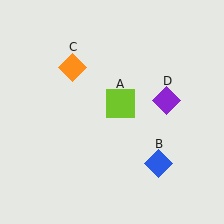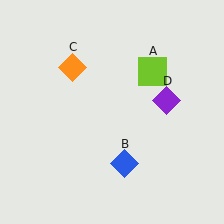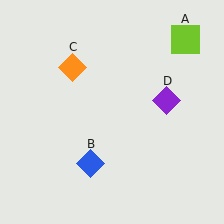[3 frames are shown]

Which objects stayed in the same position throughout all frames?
Orange diamond (object C) and purple diamond (object D) remained stationary.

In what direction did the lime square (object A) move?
The lime square (object A) moved up and to the right.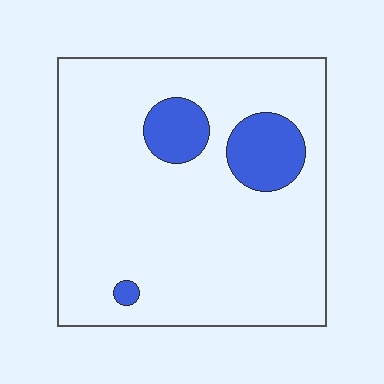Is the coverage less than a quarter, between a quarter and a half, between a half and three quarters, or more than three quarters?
Less than a quarter.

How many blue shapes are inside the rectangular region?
3.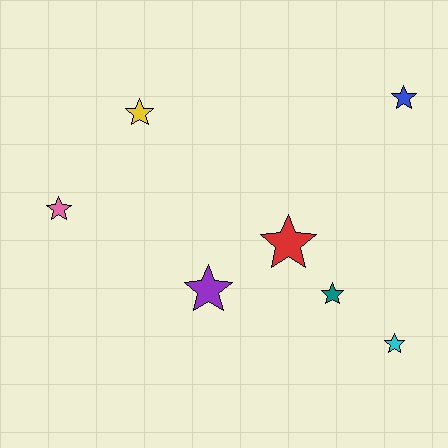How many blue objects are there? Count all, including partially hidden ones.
There is 1 blue object.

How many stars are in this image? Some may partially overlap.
There are 7 stars.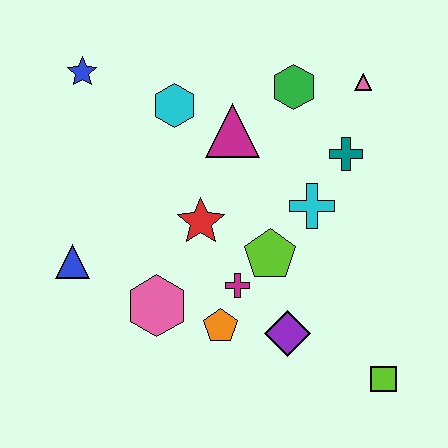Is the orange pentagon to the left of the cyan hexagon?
No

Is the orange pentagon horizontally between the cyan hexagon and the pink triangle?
Yes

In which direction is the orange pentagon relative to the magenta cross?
The orange pentagon is below the magenta cross.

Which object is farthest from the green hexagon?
The lime square is farthest from the green hexagon.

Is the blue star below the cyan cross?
No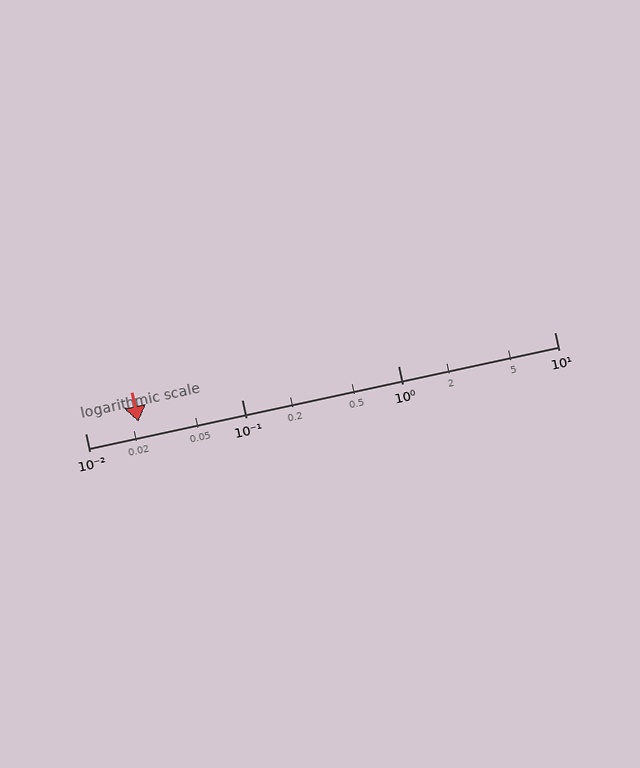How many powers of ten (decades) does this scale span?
The scale spans 3 decades, from 0.01 to 10.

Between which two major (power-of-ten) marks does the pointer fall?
The pointer is between 0.01 and 0.1.